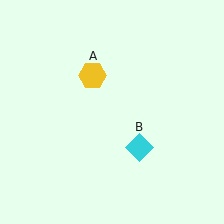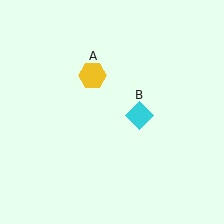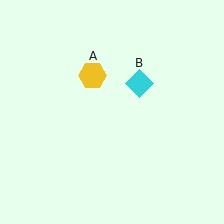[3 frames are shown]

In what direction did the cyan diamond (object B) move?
The cyan diamond (object B) moved up.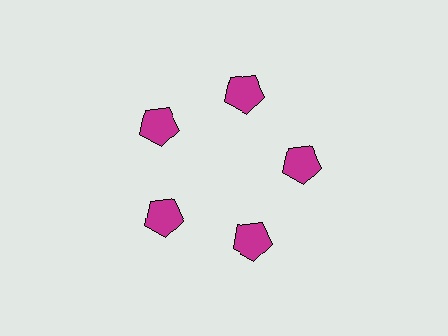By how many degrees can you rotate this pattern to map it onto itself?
The pattern maps onto itself every 72 degrees of rotation.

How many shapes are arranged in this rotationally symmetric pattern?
There are 5 shapes, arranged in 5 groups of 1.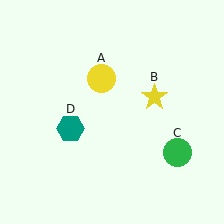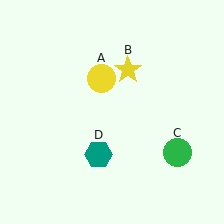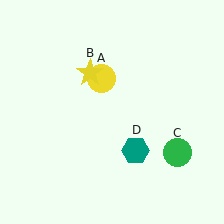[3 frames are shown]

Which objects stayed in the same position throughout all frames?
Yellow circle (object A) and green circle (object C) remained stationary.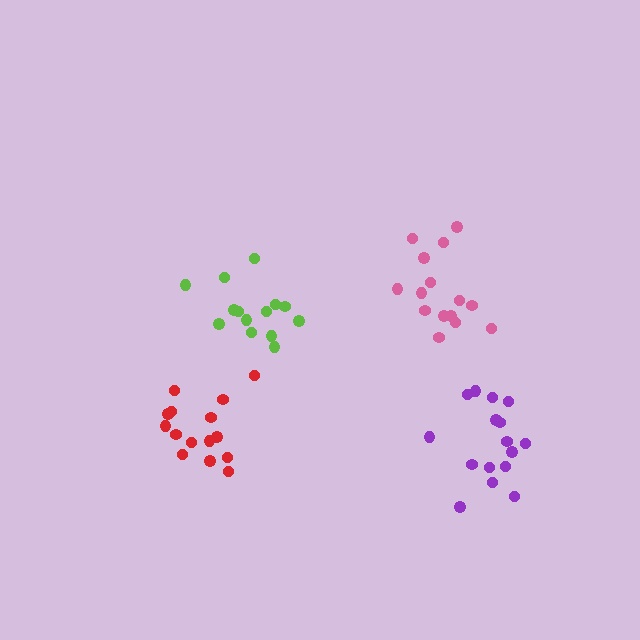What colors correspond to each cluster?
The clusters are colored: red, lime, purple, pink.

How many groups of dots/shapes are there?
There are 4 groups.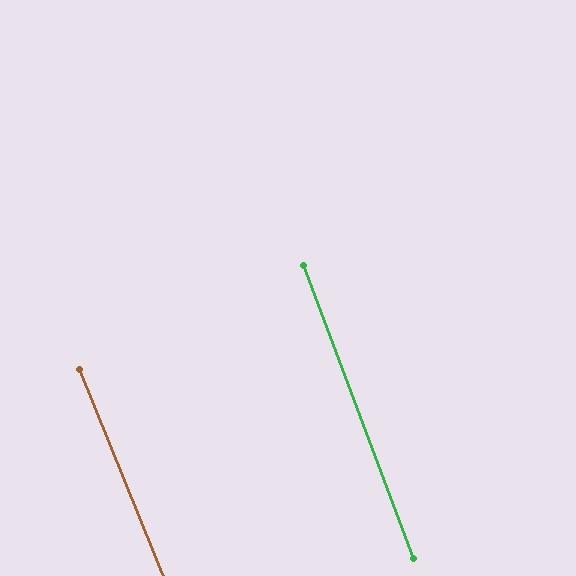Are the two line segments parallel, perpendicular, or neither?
Parallel — their directions differ by only 1.4°.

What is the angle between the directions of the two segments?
Approximately 1 degree.